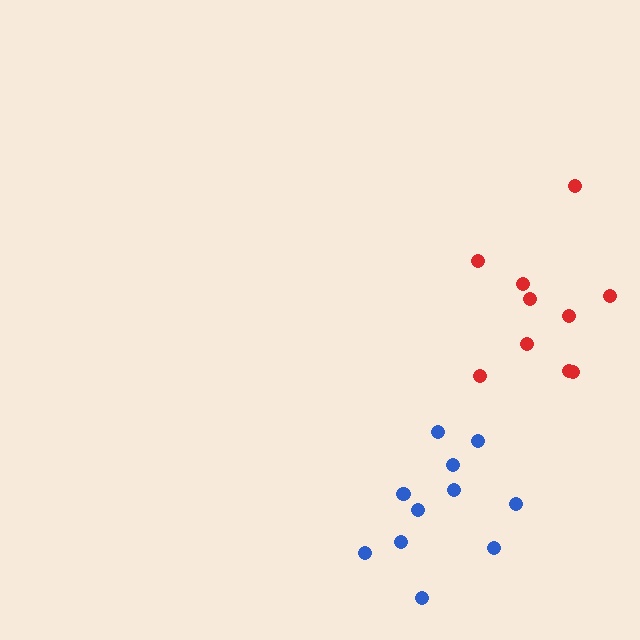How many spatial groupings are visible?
There are 2 spatial groupings.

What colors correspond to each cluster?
The clusters are colored: red, blue.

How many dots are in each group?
Group 1: 10 dots, Group 2: 11 dots (21 total).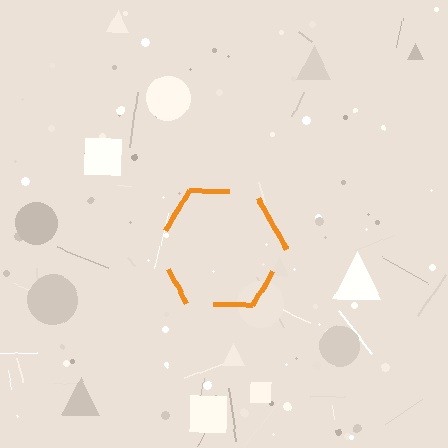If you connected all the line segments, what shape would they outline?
They would outline a hexagon.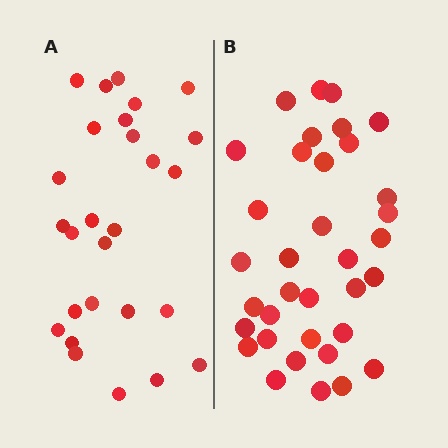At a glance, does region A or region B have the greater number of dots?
Region B (the right region) has more dots.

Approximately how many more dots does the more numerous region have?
Region B has roughly 8 or so more dots than region A.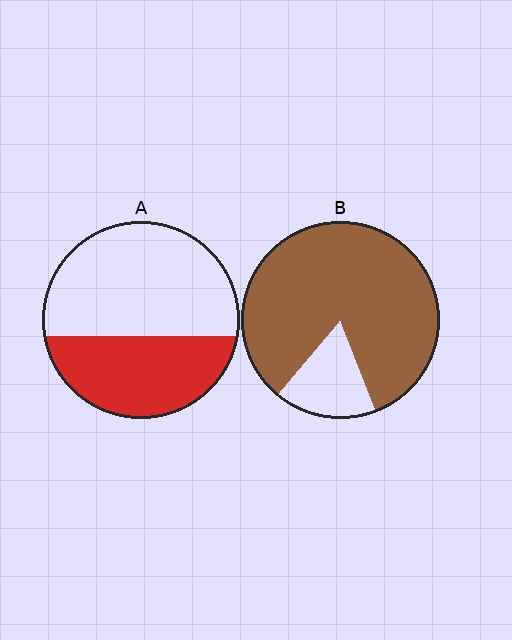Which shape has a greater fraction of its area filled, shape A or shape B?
Shape B.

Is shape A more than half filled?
No.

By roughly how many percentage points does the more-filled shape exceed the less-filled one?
By roughly 45 percentage points (B over A).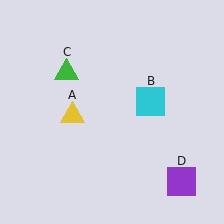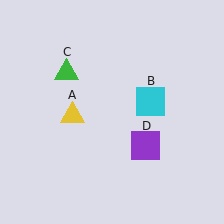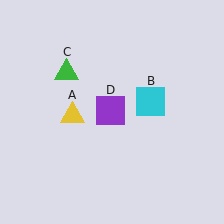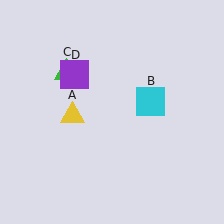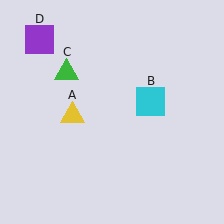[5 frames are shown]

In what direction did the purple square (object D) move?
The purple square (object D) moved up and to the left.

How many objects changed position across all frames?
1 object changed position: purple square (object D).